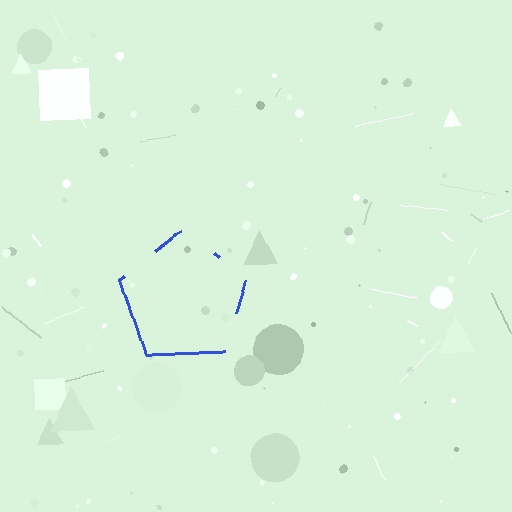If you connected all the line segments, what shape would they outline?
They would outline a pentagon.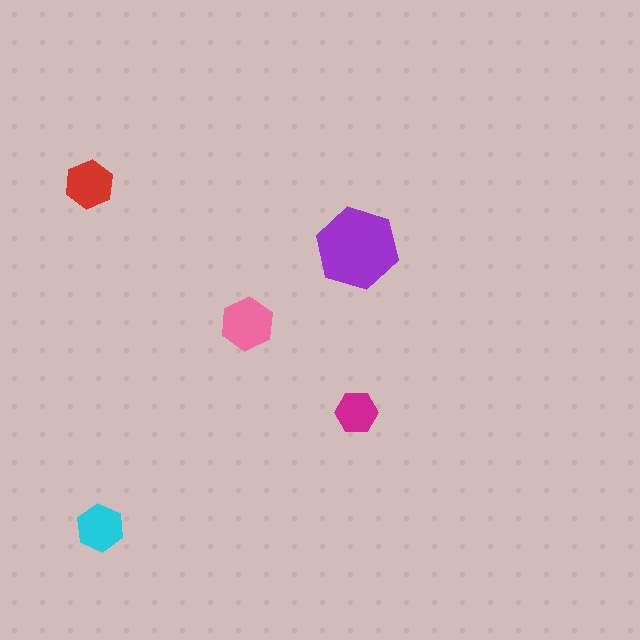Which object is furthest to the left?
The red hexagon is leftmost.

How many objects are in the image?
There are 5 objects in the image.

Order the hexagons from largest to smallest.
the purple one, the pink one, the red one, the cyan one, the magenta one.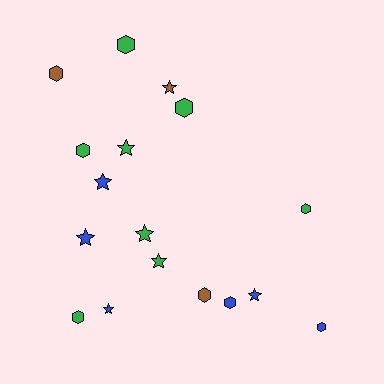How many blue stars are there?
There are 4 blue stars.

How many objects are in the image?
There are 17 objects.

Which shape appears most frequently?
Hexagon, with 9 objects.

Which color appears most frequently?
Green, with 8 objects.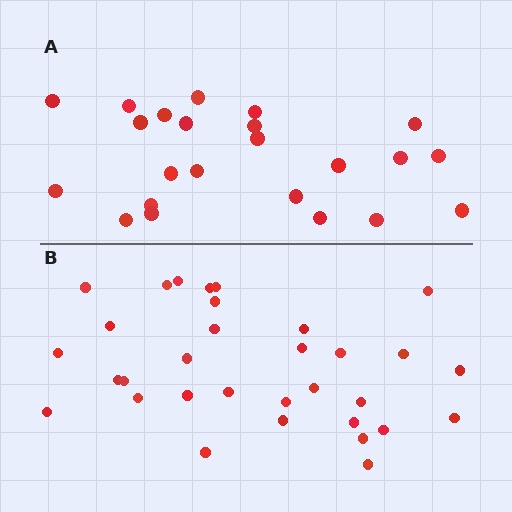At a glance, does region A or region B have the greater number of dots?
Region B (the bottom region) has more dots.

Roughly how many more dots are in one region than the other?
Region B has roughly 8 or so more dots than region A.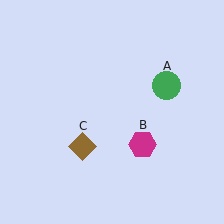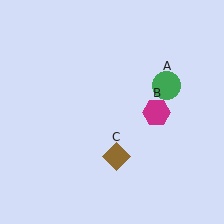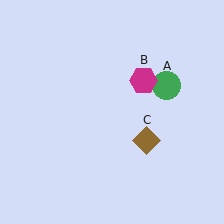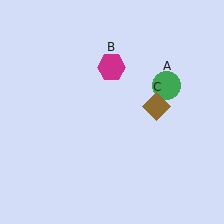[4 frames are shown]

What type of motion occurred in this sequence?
The magenta hexagon (object B), brown diamond (object C) rotated counterclockwise around the center of the scene.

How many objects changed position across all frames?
2 objects changed position: magenta hexagon (object B), brown diamond (object C).